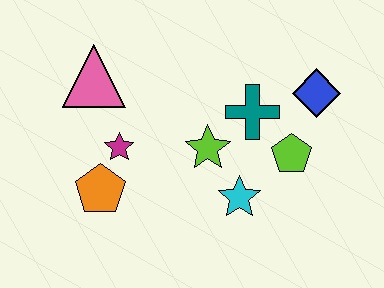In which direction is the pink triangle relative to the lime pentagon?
The pink triangle is to the left of the lime pentagon.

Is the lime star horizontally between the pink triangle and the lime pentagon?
Yes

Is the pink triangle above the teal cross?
Yes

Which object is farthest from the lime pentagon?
The pink triangle is farthest from the lime pentagon.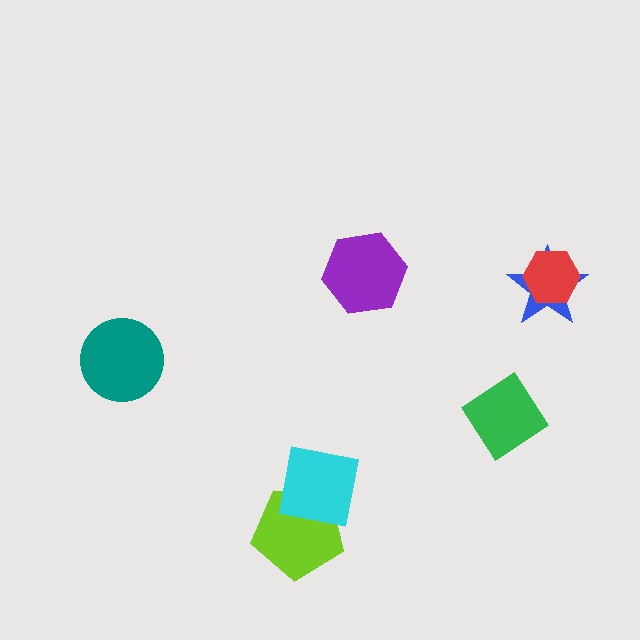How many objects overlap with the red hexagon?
1 object overlaps with the red hexagon.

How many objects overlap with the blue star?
1 object overlaps with the blue star.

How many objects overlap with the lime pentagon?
1 object overlaps with the lime pentagon.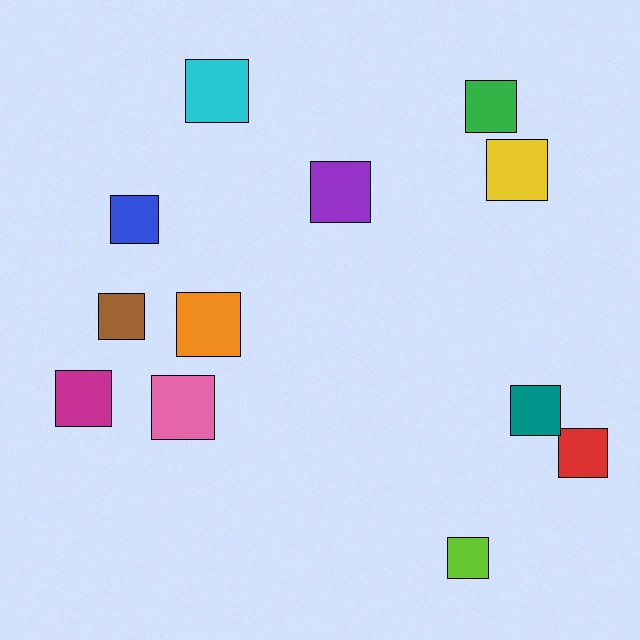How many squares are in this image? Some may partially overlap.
There are 12 squares.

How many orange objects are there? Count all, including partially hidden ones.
There is 1 orange object.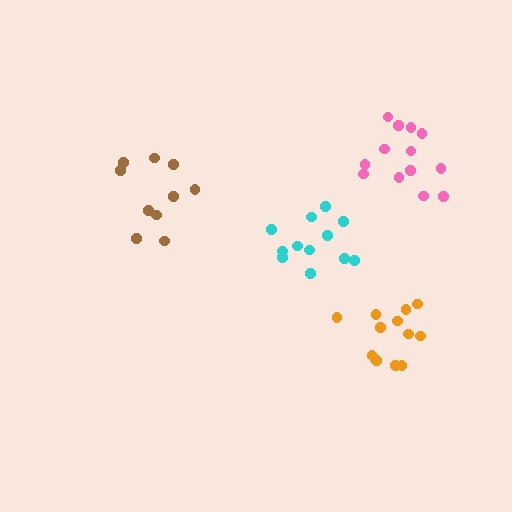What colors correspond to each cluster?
The clusters are colored: brown, pink, orange, cyan.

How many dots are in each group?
Group 1: 10 dots, Group 2: 13 dots, Group 3: 12 dots, Group 4: 12 dots (47 total).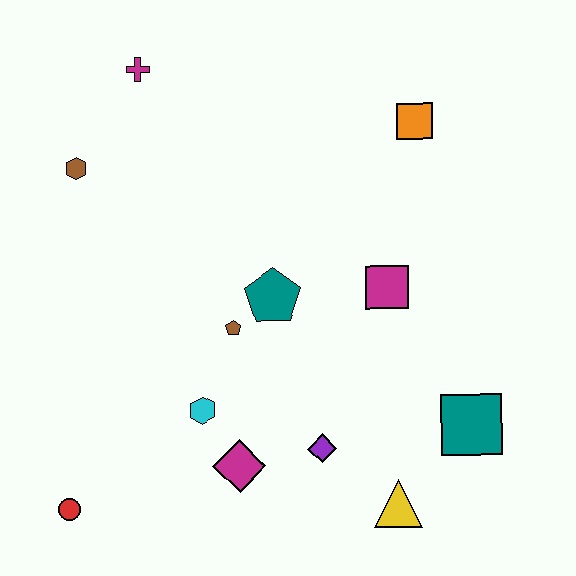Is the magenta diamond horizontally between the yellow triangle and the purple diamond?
No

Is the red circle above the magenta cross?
No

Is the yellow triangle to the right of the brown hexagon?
Yes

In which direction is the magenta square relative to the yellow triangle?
The magenta square is above the yellow triangle.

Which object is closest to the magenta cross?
The brown hexagon is closest to the magenta cross.